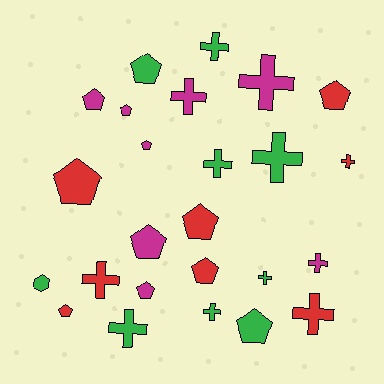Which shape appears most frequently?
Cross, with 12 objects.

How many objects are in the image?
There are 25 objects.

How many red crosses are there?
There are 3 red crosses.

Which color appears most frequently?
Green, with 9 objects.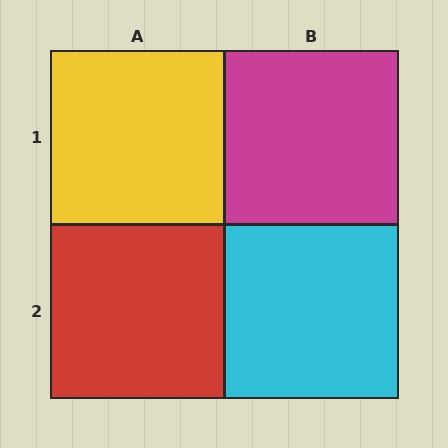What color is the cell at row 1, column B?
Magenta.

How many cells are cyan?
1 cell is cyan.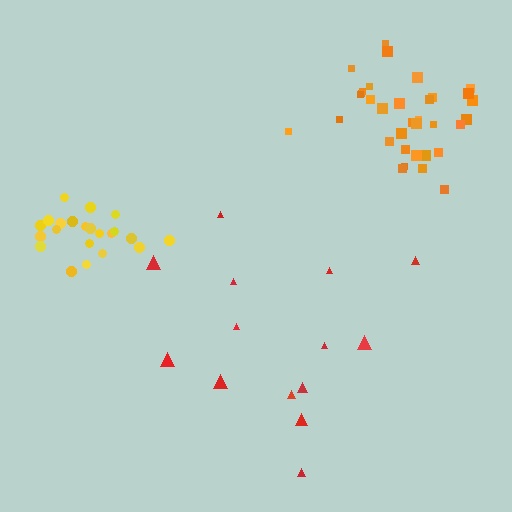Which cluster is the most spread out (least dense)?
Red.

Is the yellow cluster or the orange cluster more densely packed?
Yellow.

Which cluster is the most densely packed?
Yellow.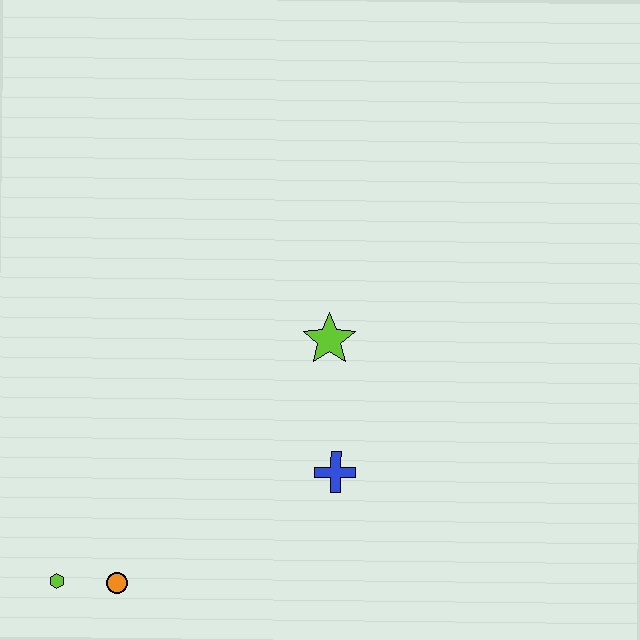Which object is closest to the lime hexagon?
The orange circle is closest to the lime hexagon.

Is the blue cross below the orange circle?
No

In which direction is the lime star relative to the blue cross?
The lime star is above the blue cross.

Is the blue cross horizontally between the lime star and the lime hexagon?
No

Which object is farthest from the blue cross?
The lime hexagon is farthest from the blue cross.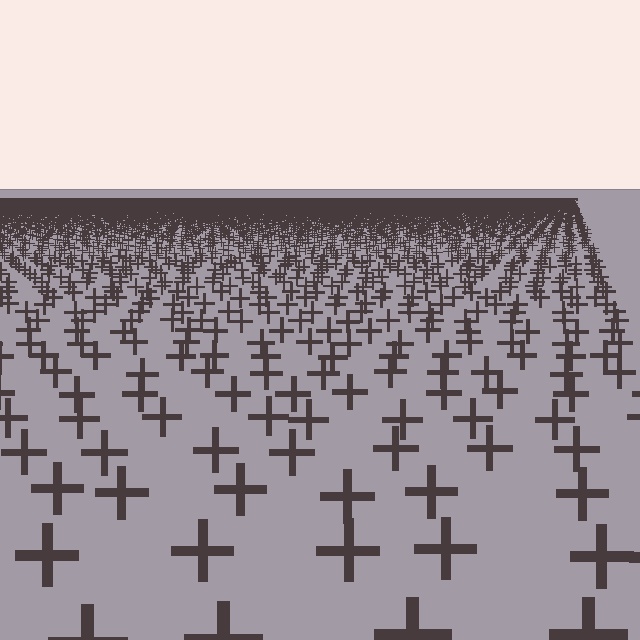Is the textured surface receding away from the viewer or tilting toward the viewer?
The surface is receding away from the viewer. Texture elements get smaller and denser toward the top.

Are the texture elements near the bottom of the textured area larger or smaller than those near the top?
Larger. Near the bottom, elements are closer to the viewer and appear at a bigger on-screen size.